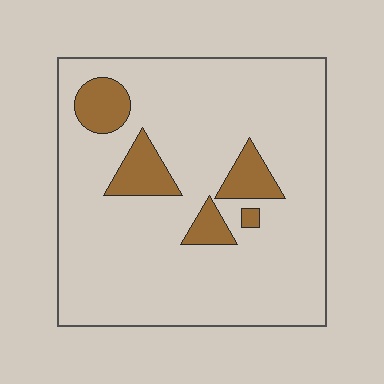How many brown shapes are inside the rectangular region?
5.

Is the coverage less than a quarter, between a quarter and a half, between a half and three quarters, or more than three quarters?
Less than a quarter.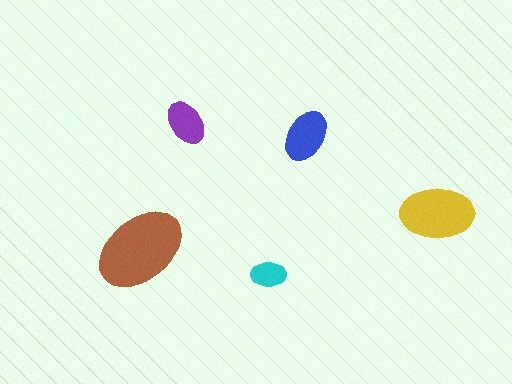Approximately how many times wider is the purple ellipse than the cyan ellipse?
About 1.5 times wider.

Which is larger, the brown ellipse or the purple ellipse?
The brown one.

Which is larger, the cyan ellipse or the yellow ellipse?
The yellow one.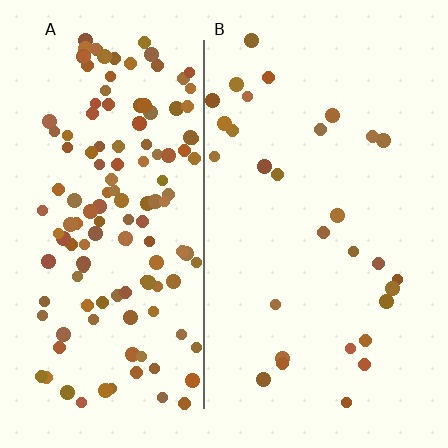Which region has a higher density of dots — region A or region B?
A (the left).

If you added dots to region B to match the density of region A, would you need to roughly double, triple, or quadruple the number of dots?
Approximately quadruple.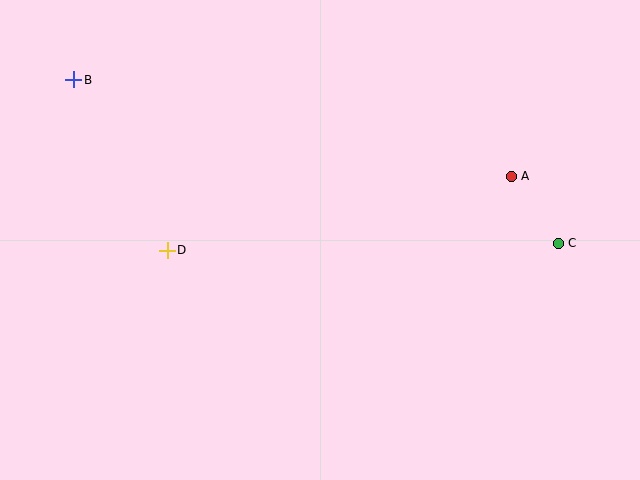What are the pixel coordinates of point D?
Point D is at (167, 250).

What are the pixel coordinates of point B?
Point B is at (74, 80).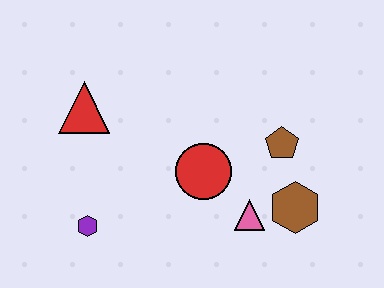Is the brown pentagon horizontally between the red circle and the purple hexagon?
No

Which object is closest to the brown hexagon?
The pink triangle is closest to the brown hexagon.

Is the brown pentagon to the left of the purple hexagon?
No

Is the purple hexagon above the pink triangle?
No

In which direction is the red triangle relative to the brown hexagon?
The red triangle is to the left of the brown hexagon.